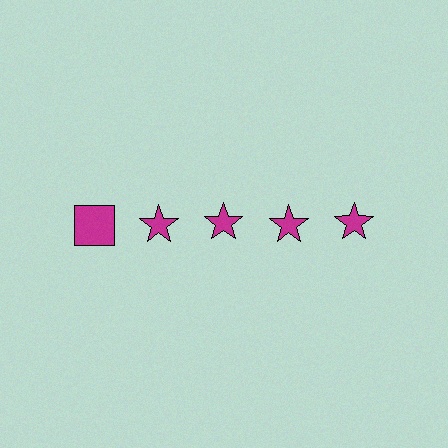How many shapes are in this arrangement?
There are 5 shapes arranged in a grid pattern.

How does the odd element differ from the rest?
It has a different shape: square instead of star.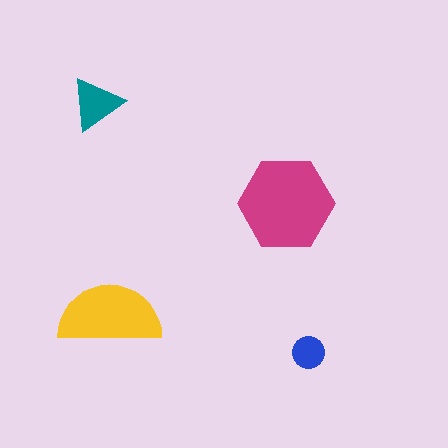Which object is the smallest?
The blue circle.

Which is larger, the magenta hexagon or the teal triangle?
The magenta hexagon.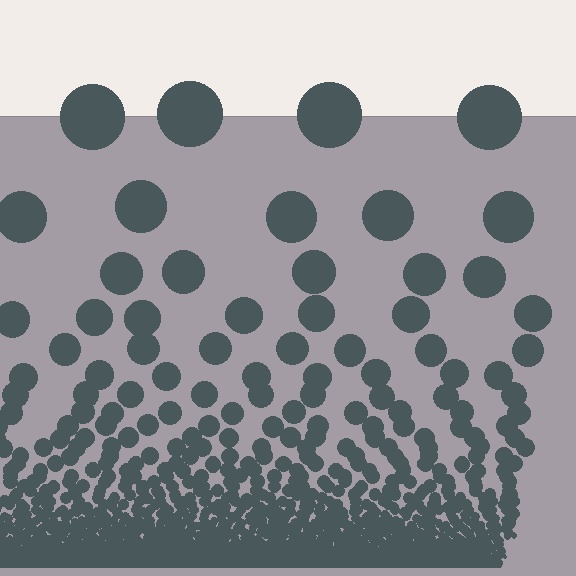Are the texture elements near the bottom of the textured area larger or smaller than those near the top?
Smaller. The gradient is inverted — elements near the bottom are smaller and denser.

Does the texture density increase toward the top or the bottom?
Density increases toward the bottom.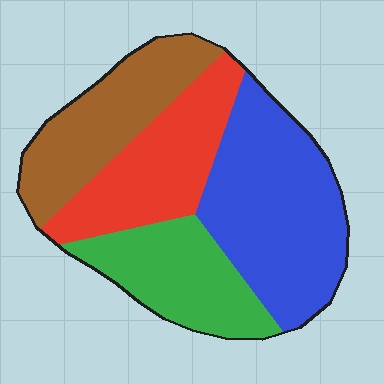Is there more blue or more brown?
Blue.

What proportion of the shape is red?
Red takes up about one quarter (1/4) of the shape.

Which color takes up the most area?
Blue, at roughly 35%.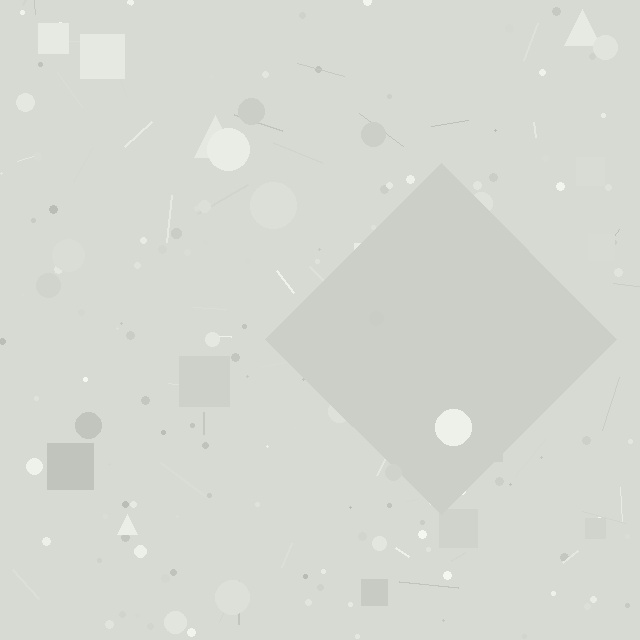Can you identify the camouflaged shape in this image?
The camouflaged shape is a diamond.